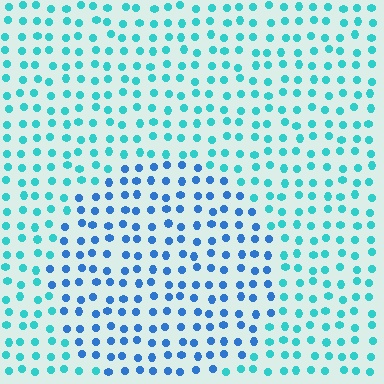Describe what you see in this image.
The image is filled with small cyan elements in a uniform arrangement. A circle-shaped region is visible where the elements are tinted to a slightly different hue, forming a subtle color boundary.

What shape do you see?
I see a circle.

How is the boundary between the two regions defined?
The boundary is defined purely by a slight shift in hue (about 35 degrees). Spacing, size, and orientation are identical on both sides.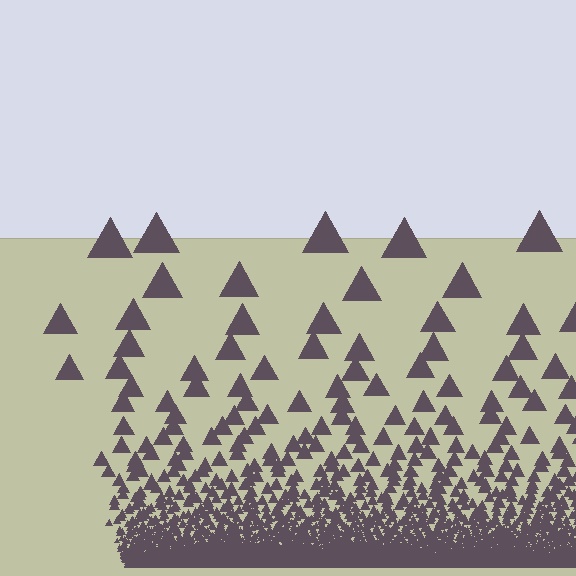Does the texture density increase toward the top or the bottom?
Density increases toward the bottom.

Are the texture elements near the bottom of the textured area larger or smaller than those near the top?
Smaller. The gradient is inverted — elements near the bottom are smaller and denser.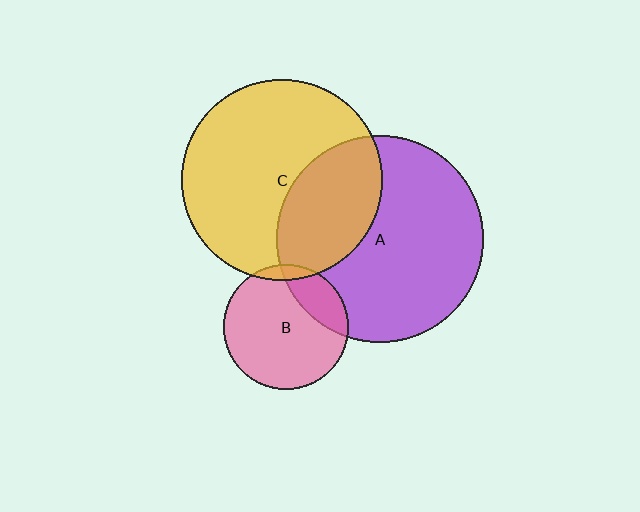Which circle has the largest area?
Circle A (purple).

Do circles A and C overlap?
Yes.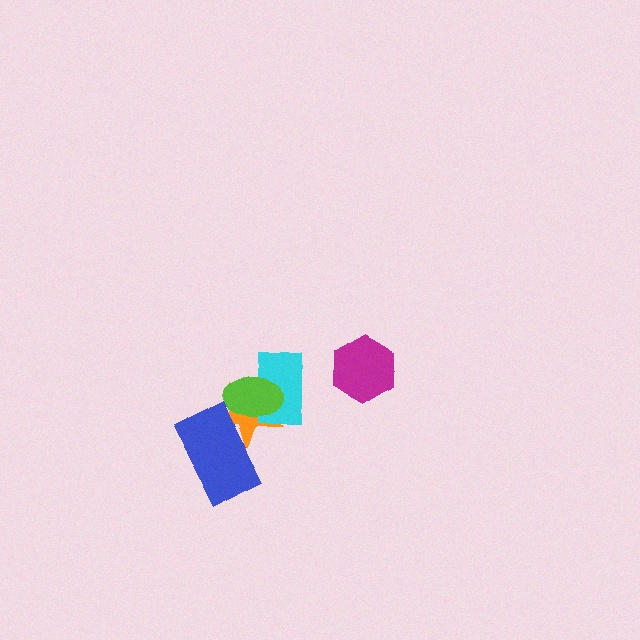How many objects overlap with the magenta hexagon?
0 objects overlap with the magenta hexagon.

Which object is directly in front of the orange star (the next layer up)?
The cyan rectangle is directly in front of the orange star.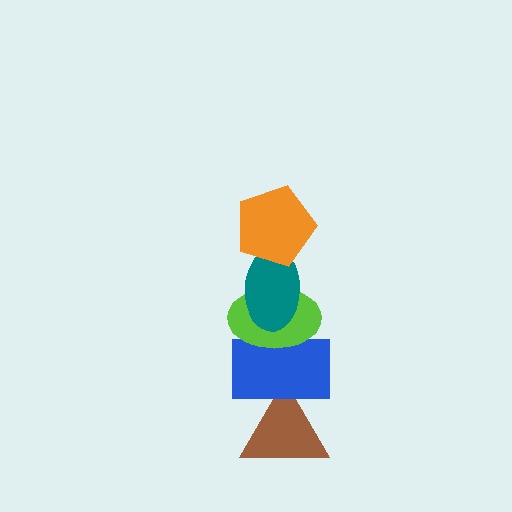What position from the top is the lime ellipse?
The lime ellipse is 3rd from the top.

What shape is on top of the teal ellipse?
The orange pentagon is on top of the teal ellipse.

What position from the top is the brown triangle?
The brown triangle is 5th from the top.